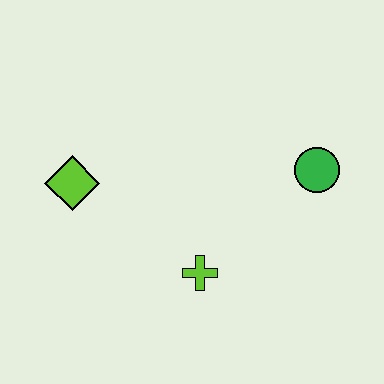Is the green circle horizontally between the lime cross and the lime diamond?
No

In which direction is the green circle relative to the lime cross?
The green circle is to the right of the lime cross.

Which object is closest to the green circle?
The lime cross is closest to the green circle.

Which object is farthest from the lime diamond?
The green circle is farthest from the lime diamond.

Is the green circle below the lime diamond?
No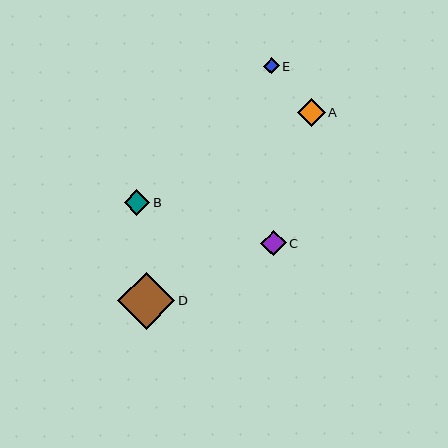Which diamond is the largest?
Diamond D is the largest with a size of approximately 57 pixels.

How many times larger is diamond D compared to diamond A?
Diamond D is approximately 2.0 times the size of diamond A.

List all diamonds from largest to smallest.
From largest to smallest: D, A, B, C, E.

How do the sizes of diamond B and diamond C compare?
Diamond B and diamond C are approximately the same size.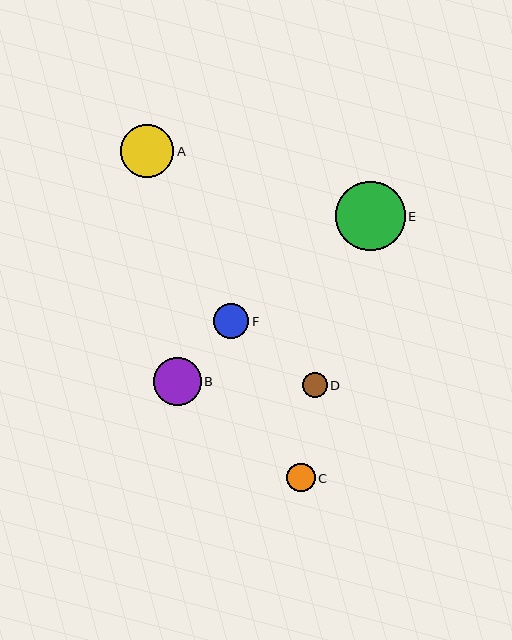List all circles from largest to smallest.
From largest to smallest: E, A, B, F, C, D.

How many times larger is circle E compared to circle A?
Circle E is approximately 1.3 times the size of circle A.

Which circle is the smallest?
Circle D is the smallest with a size of approximately 25 pixels.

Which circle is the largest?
Circle E is the largest with a size of approximately 69 pixels.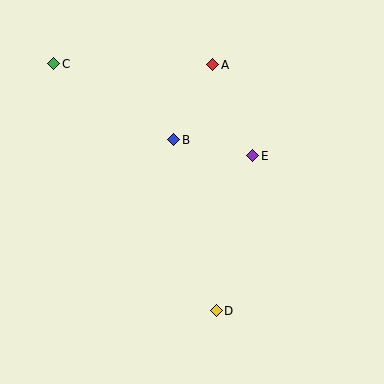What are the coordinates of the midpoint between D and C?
The midpoint between D and C is at (135, 187).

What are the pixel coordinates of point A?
Point A is at (213, 65).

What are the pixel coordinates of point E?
Point E is at (253, 156).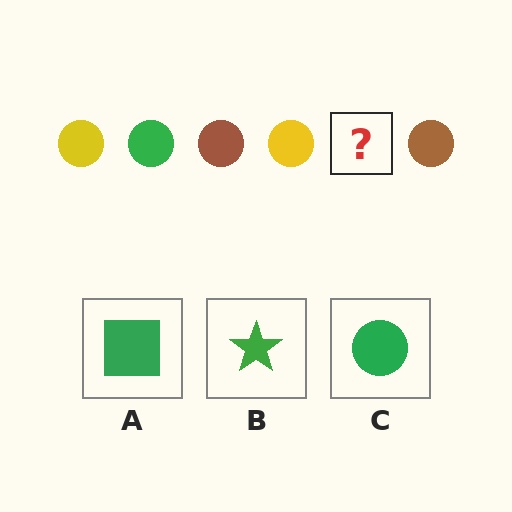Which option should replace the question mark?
Option C.